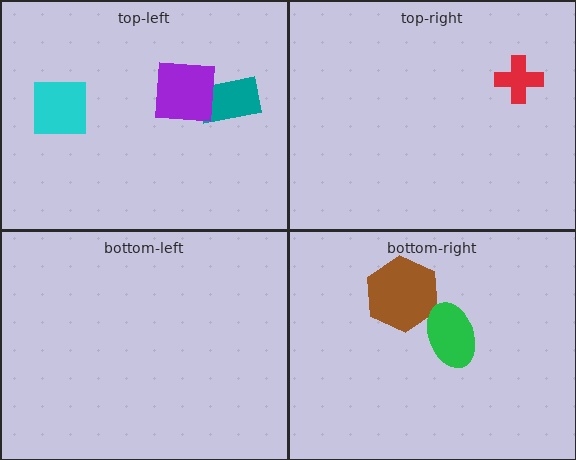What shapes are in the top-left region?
The cyan square, the teal rectangle, the purple square.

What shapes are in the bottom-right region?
The brown hexagon, the green ellipse.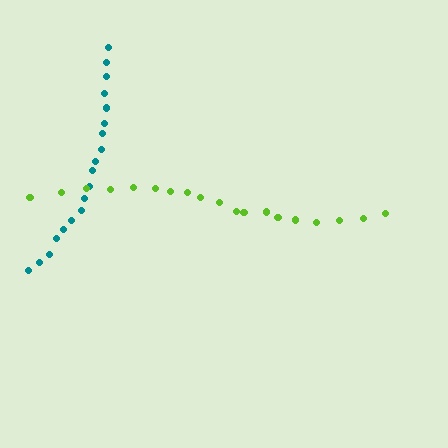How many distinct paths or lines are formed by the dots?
There are 2 distinct paths.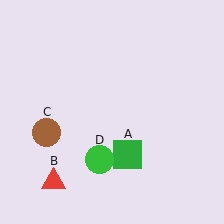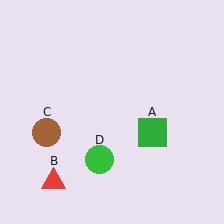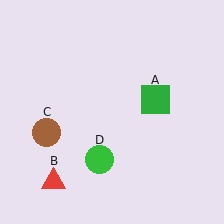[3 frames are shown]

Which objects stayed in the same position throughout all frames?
Red triangle (object B) and brown circle (object C) and green circle (object D) remained stationary.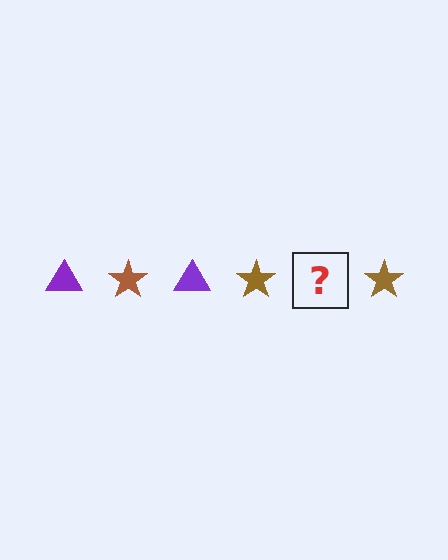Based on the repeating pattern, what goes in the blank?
The blank should be a purple triangle.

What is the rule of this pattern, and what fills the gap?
The rule is that the pattern alternates between purple triangle and brown star. The gap should be filled with a purple triangle.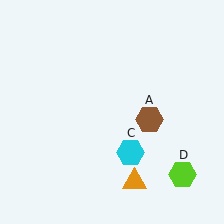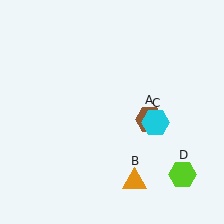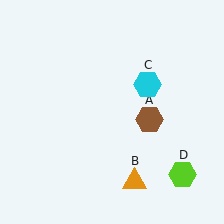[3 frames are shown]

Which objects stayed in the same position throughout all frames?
Brown hexagon (object A) and orange triangle (object B) and lime hexagon (object D) remained stationary.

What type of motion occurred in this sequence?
The cyan hexagon (object C) rotated counterclockwise around the center of the scene.